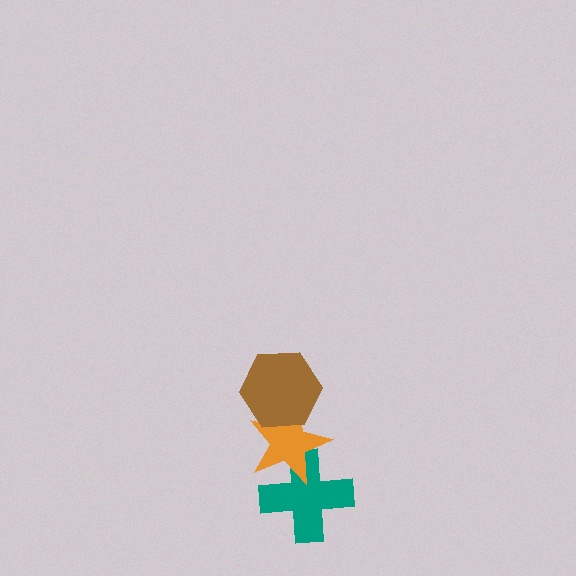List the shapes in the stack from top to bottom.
From top to bottom: the brown hexagon, the orange star, the teal cross.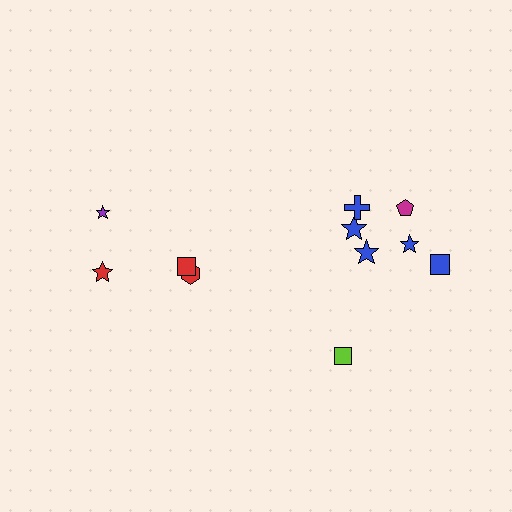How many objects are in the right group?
There are 7 objects.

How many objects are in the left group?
There are 4 objects.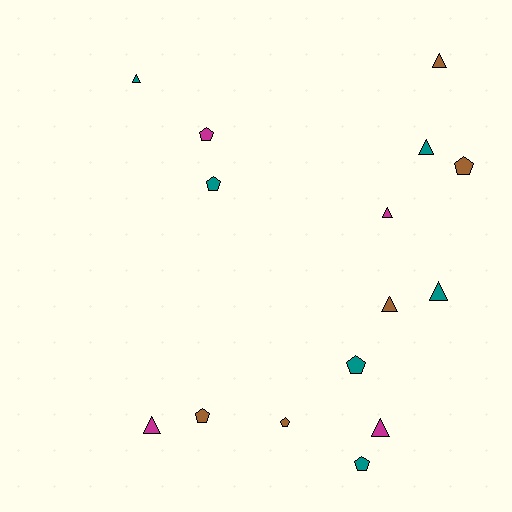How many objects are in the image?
There are 15 objects.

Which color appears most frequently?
Teal, with 6 objects.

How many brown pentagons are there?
There are 3 brown pentagons.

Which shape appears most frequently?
Triangle, with 8 objects.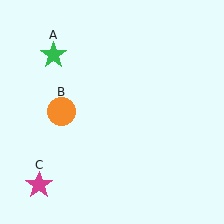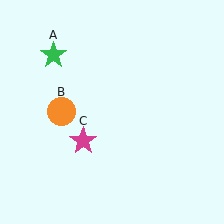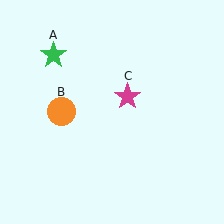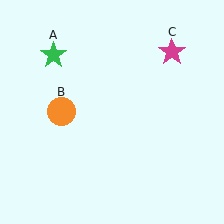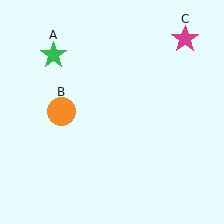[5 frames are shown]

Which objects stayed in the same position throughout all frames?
Green star (object A) and orange circle (object B) remained stationary.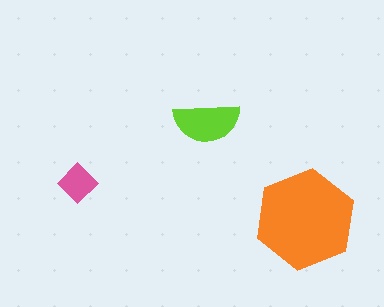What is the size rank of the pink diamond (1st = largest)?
3rd.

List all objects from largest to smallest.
The orange hexagon, the lime semicircle, the pink diamond.